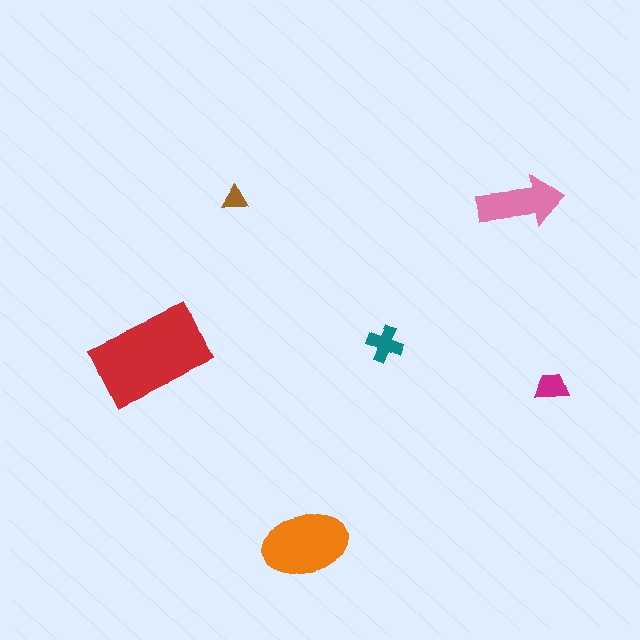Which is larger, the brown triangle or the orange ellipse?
The orange ellipse.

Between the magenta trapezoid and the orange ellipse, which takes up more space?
The orange ellipse.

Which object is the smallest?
The brown triangle.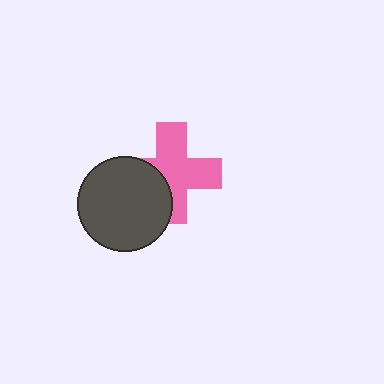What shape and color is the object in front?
The object in front is a dark gray circle.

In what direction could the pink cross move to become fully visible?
The pink cross could move toward the upper-right. That would shift it out from behind the dark gray circle entirely.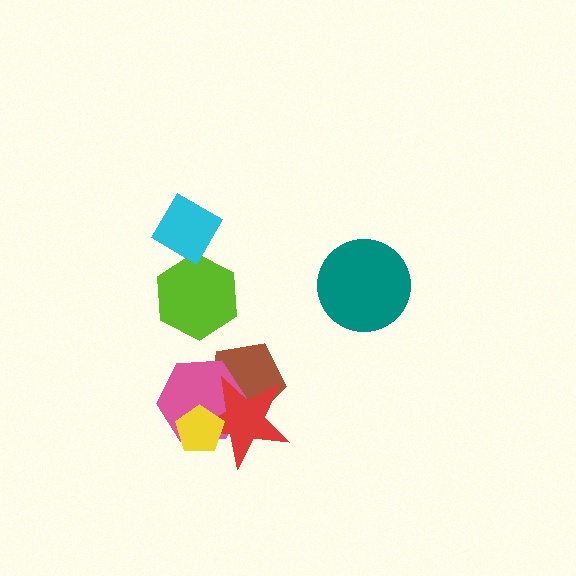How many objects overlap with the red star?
3 objects overlap with the red star.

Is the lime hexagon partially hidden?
Yes, it is partially covered by another shape.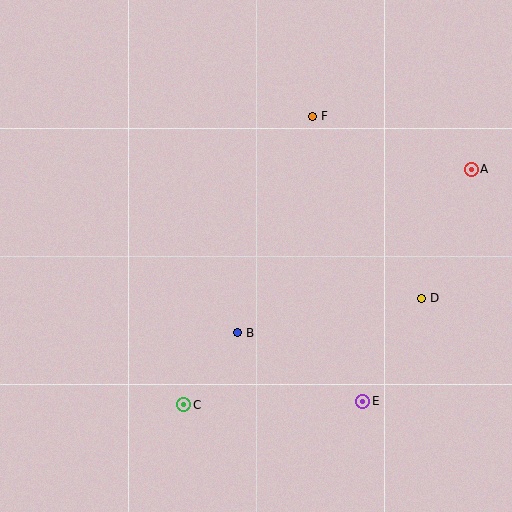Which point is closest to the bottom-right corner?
Point E is closest to the bottom-right corner.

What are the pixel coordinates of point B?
Point B is at (237, 333).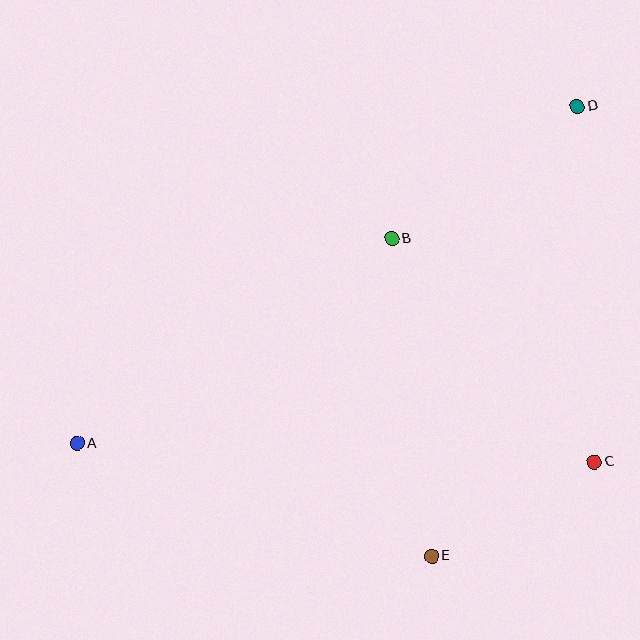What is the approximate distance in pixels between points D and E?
The distance between D and E is approximately 473 pixels.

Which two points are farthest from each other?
Points A and D are farthest from each other.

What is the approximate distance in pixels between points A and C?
The distance between A and C is approximately 517 pixels.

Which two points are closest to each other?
Points C and E are closest to each other.